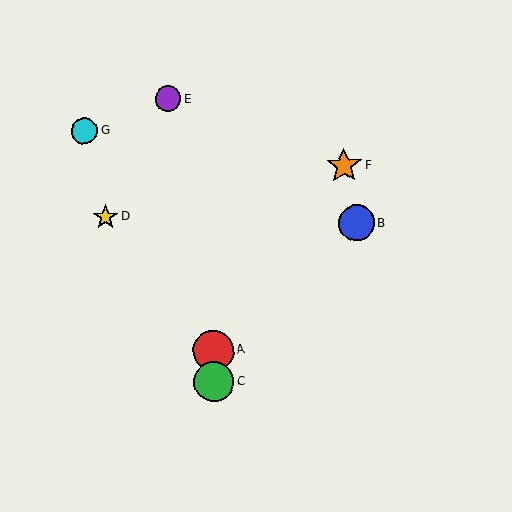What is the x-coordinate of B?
Object B is at x≈356.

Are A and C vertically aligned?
Yes, both are at x≈213.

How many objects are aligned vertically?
2 objects (A, C) are aligned vertically.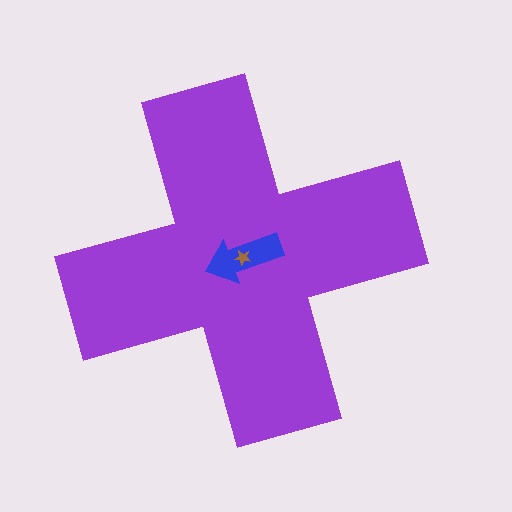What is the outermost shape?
The purple cross.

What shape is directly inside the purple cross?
The blue arrow.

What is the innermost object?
The brown star.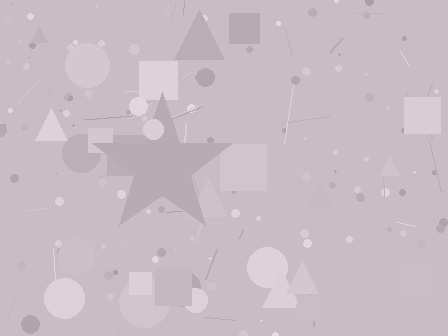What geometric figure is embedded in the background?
A star is embedded in the background.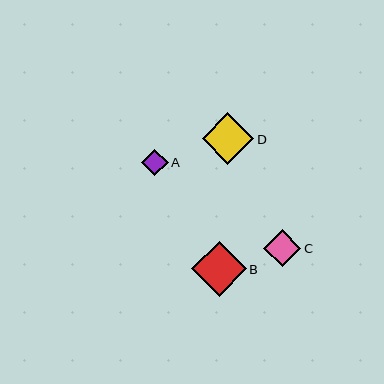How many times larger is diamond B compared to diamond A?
Diamond B is approximately 2.1 times the size of diamond A.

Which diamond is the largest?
Diamond B is the largest with a size of approximately 55 pixels.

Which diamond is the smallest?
Diamond A is the smallest with a size of approximately 27 pixels.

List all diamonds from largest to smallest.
From largest to smallest: B, D, C, A.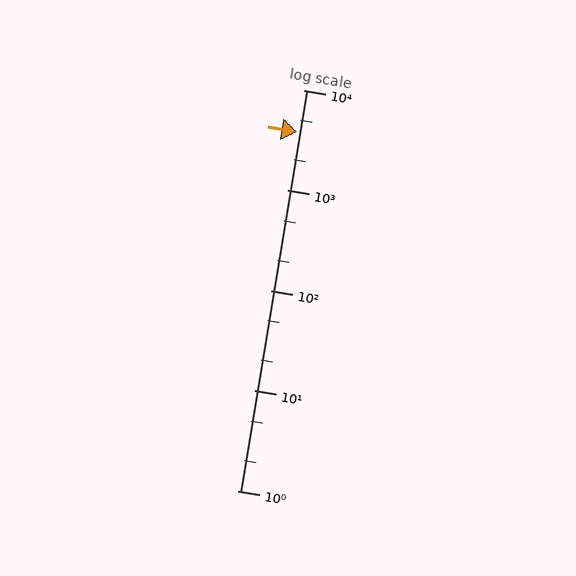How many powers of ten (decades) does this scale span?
The scale spans 4 decades, from 1 to 10000.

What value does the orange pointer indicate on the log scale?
The pointer indicates approximately 3800.